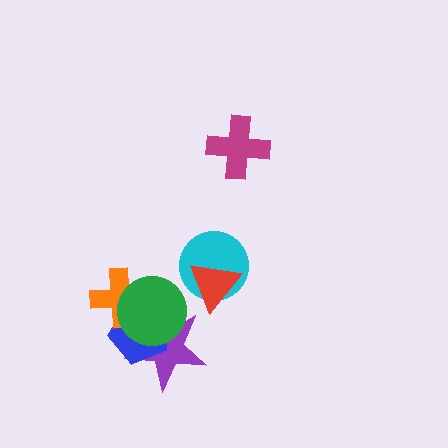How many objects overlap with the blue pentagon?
3 objects overlap with the blue pentagon.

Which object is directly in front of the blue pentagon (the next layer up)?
The orange cross is directly in front of the blue pentagon.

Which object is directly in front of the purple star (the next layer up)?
The blue pentagon is directly in front of the purple star.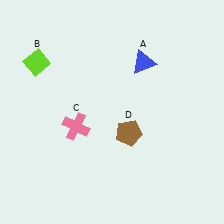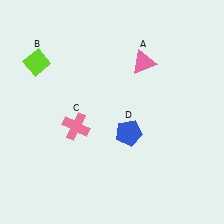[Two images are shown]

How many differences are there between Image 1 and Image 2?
There are 2 differences between the two images.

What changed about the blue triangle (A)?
In Image 1, A is blue. In Image 2, it changed to pink.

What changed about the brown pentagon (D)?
In Image 1, D is brown. In Image 2, it changed to blue.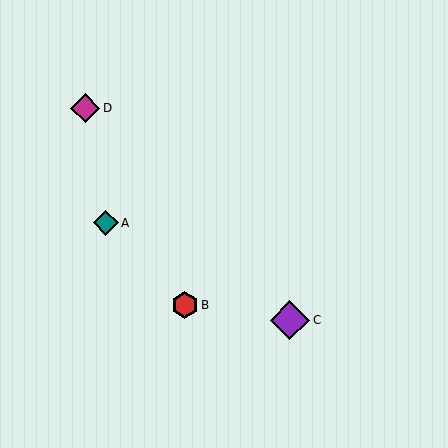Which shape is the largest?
The purple diamond (labeled C) is the largest.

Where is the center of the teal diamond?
The center of the teal diamond is at (106, 223).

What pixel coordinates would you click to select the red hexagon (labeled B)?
Click at (185, 305) to select the red hexagon B.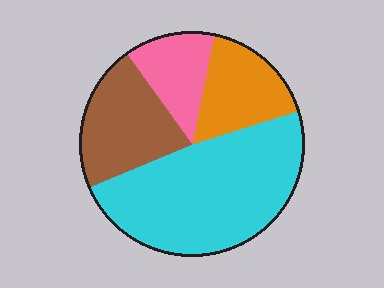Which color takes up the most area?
Cyan, at roughly 50%.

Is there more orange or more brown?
Brown.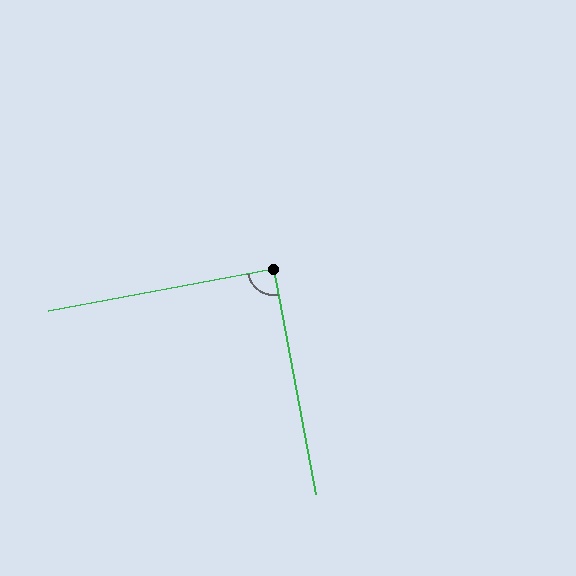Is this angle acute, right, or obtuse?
It is approximately a right angle.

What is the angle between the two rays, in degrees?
Approximately 90 degrees.